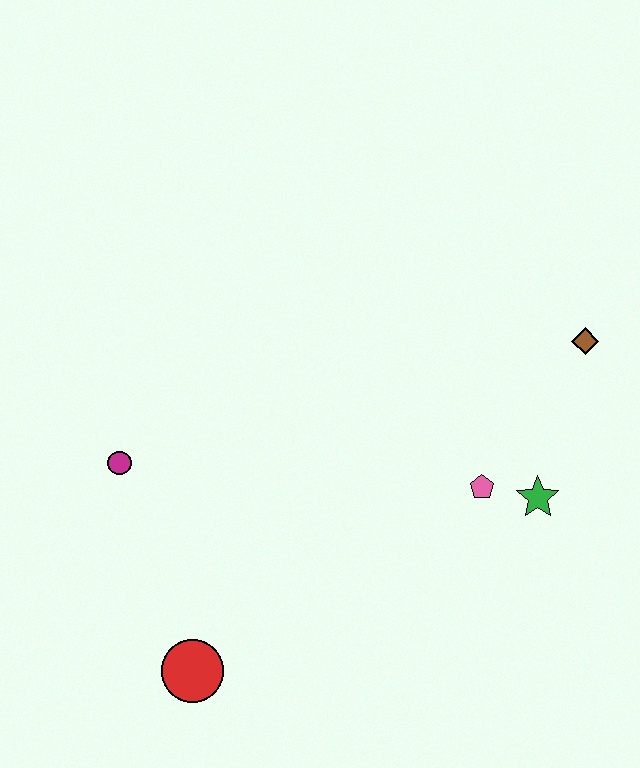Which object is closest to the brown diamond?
The green star is closest to the brown diamond.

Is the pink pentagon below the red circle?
No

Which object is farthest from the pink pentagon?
The magenta circle is farthest from the pink pentagon.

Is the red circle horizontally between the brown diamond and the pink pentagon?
No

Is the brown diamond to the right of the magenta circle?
Yes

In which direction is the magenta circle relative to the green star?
The magenta circle is to the left of the green star.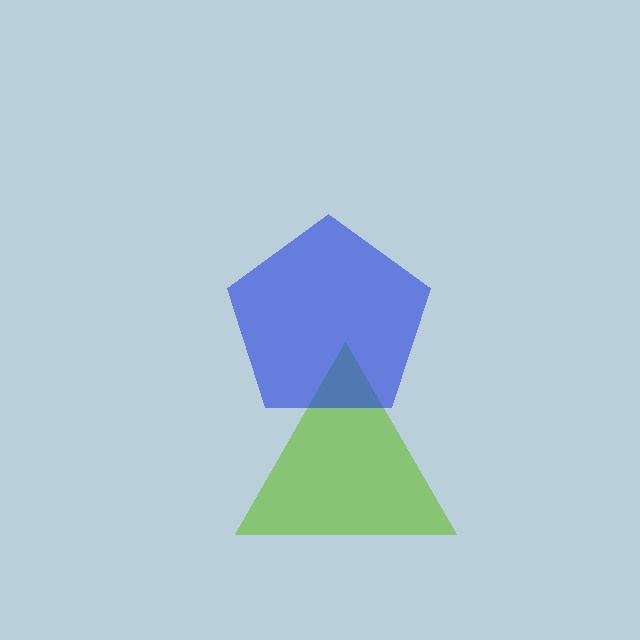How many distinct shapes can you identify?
There are 2 distinct shapes: a lime triangle, a blue pentagon.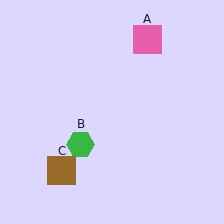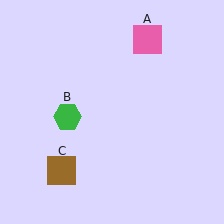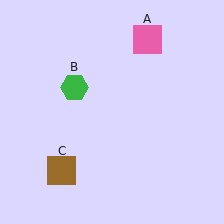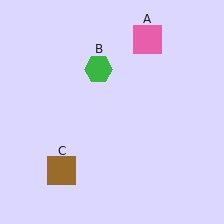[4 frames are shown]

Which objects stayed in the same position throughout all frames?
Pink square (object A) and brown square (object C) remained stationary.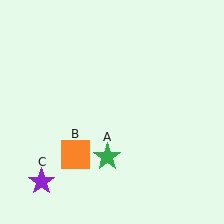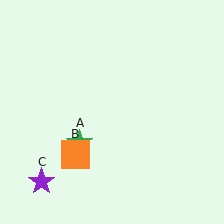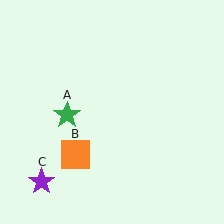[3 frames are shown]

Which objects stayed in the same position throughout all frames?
Orange square (object B) and purple star (object C) remained stationary.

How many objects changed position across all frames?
1 object changed position: green star (object A).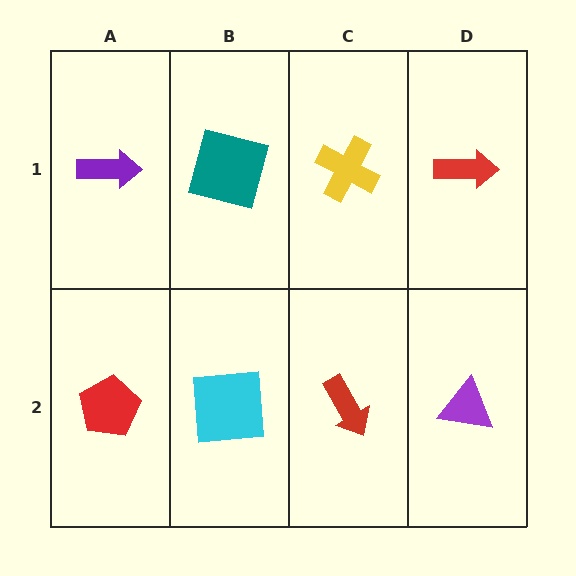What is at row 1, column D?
A red arrow.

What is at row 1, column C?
A yellow cross.